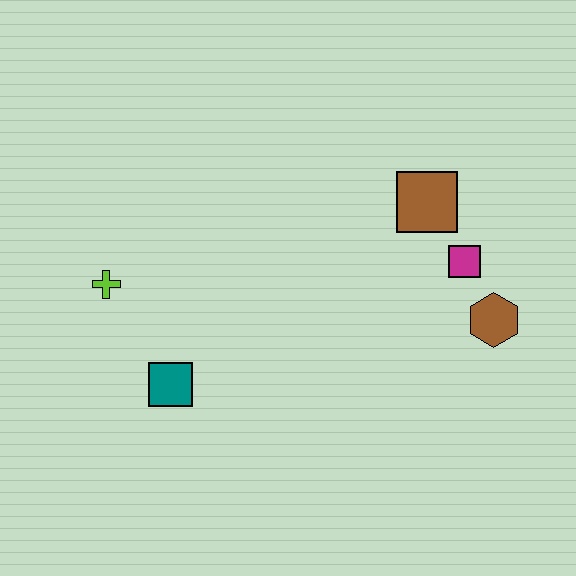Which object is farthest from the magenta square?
The lime cross is farthest from the magenta square.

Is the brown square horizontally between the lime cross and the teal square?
No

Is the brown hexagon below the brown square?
Yes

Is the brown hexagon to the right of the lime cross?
Yes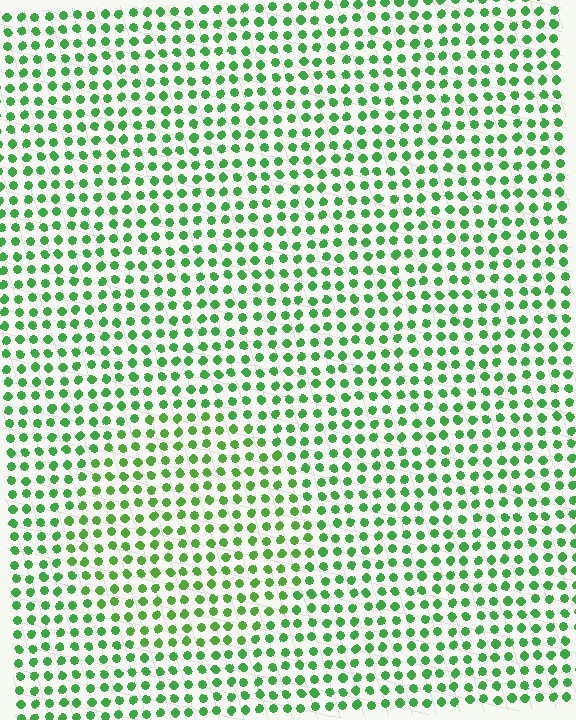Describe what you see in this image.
The image is filled with small green elements in a uniform arrangement. A circle-shaped region is visible where the elements are tinted to a slightly different hue, forming a subtle color boundary.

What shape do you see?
I see a circle.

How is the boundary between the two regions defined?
The boundary is defined purely by a slight shift in hue (about 18 degrees). Spacing, size, and orientation are identical on both sides.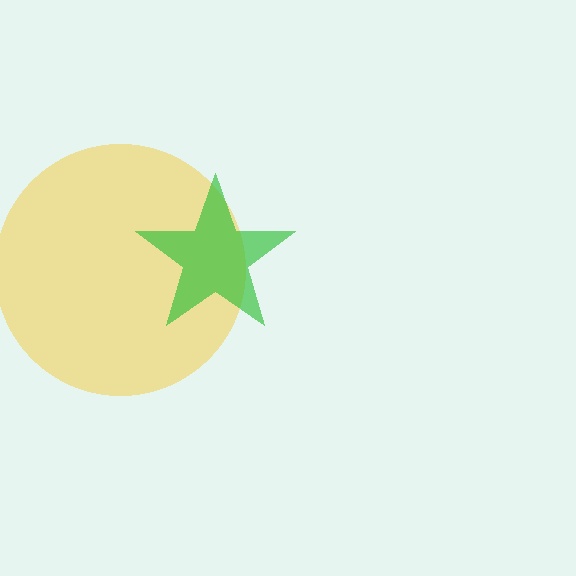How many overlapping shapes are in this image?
There are 2 overlapping shapes in the image.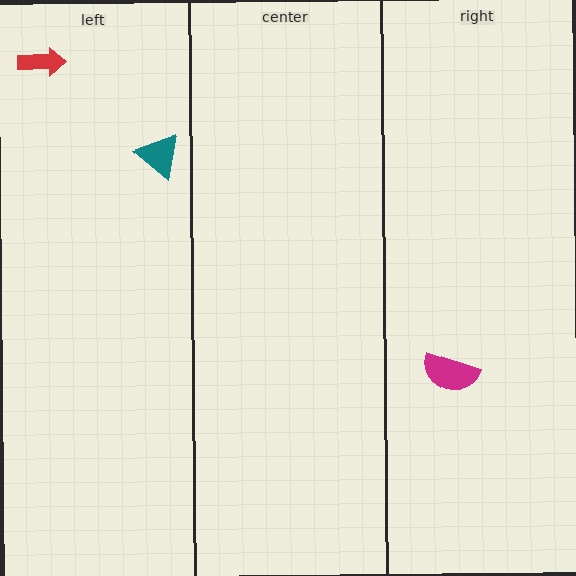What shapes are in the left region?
The teal triangle, the red arrow.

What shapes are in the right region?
The magenta semicircle.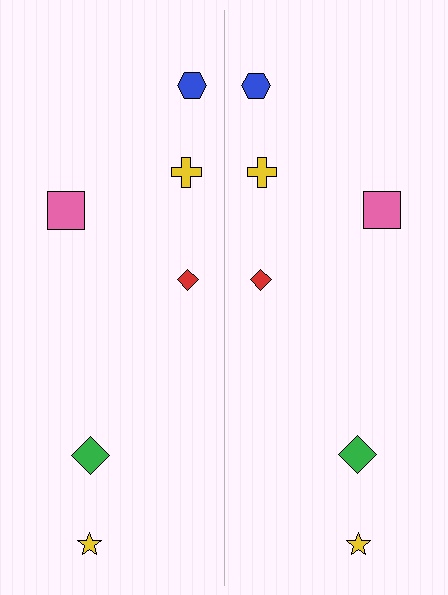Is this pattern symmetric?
Yes, this pattern has bilateral (reflection) symmetry.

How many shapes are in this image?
There are 12 shapes in this image.